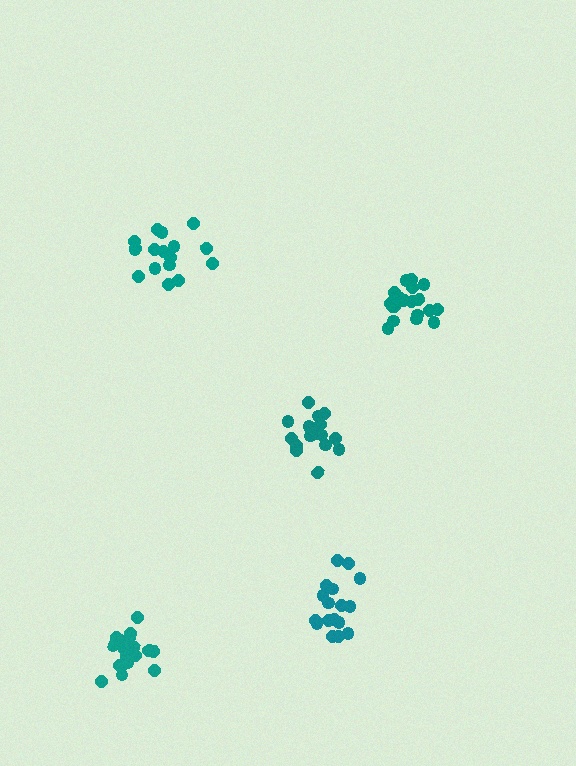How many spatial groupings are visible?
There are 5 spatial groupings.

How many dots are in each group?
Group 1: 17 dots, Group 2: 19 dots, Group 3: 16 dots, Group 4: 19 dots, Group 5: 17 dots (88 total).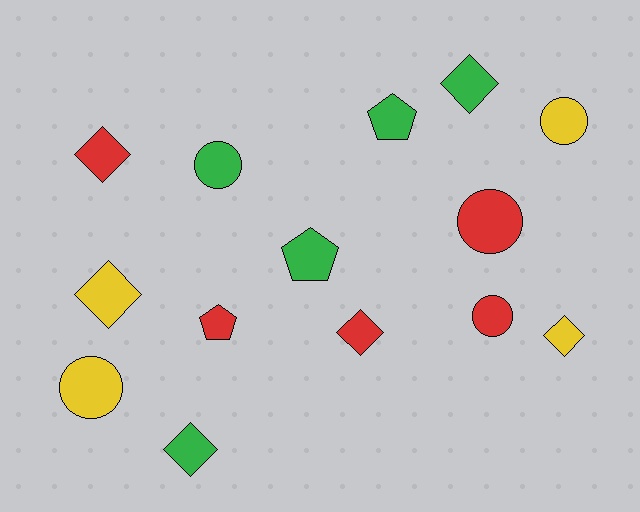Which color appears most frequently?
Red, with 5 objects.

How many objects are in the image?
There are 14 objects.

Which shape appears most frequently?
Diamond, with 6 objects.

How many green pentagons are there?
There are 2 green pentagons.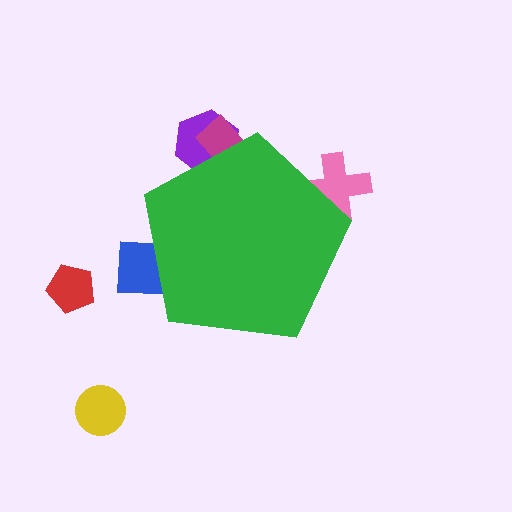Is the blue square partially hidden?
Yes, the blue square is partially hidden behind the green pentagon.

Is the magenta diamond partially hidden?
Yes, the magenta diamond is partially hidden behind the green pentagon.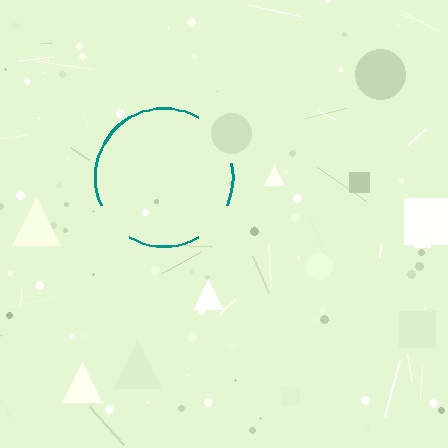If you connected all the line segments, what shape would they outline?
They would outline a circle.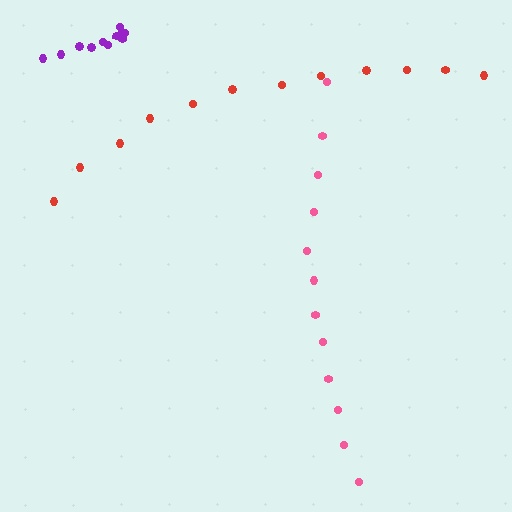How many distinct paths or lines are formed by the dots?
There are 3 distinct paths.